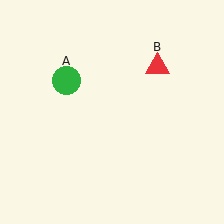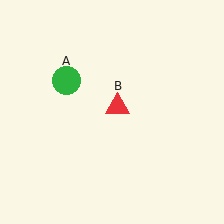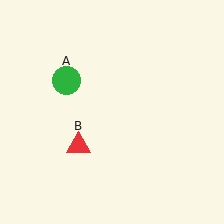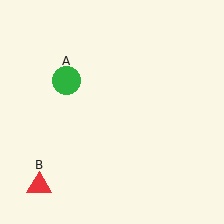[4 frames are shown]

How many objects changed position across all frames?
1 object changed position: red triangle (object B).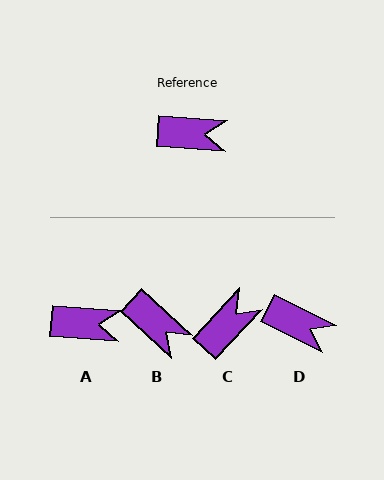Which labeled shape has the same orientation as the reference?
A.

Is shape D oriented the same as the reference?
No, it is off by about 22 degrees.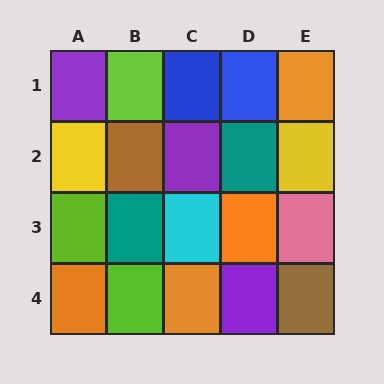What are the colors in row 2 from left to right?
Yellow, brown, purple, teal, yellow.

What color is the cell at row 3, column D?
Orange.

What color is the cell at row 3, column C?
Cyan.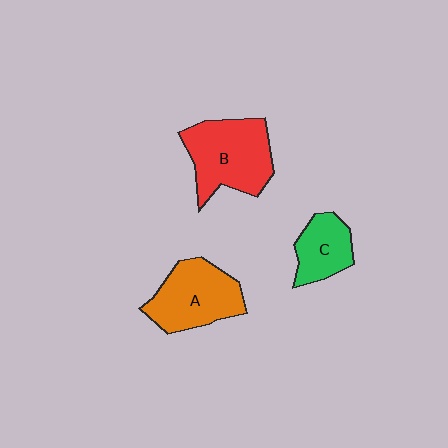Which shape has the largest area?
Shape B (red).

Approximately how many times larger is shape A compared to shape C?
Approximately 1.6 times.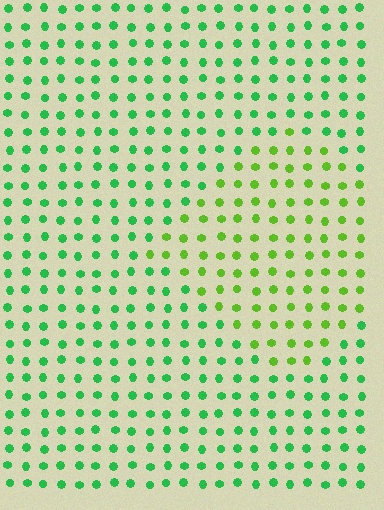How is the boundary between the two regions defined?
The boundary is defined purely by a slight shift in hue (about 36 degrees). Spacing, size, and orientation are identical on both sides.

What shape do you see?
I see a diamond.